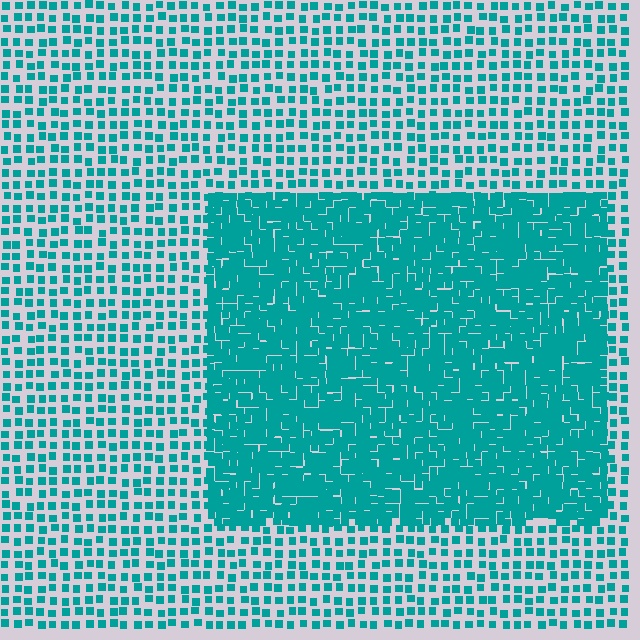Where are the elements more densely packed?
The elements are more densely packed inside the rectangle boundary.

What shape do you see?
I see a rectangle.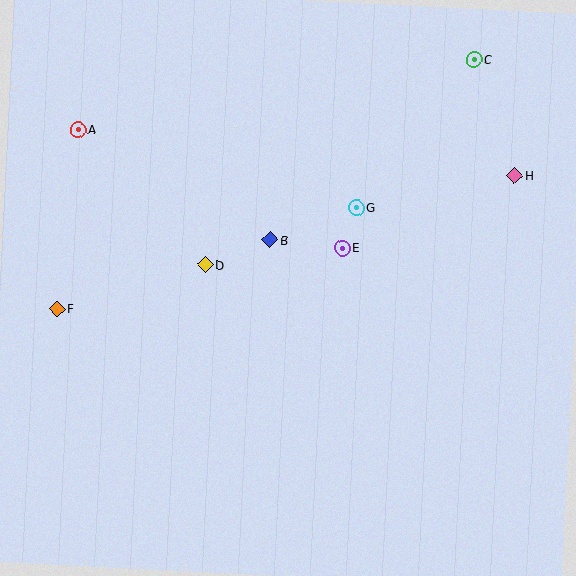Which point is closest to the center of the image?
Point B at (270, 240) is closest to the center.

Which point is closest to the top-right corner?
Point C is closest to the top-right corner.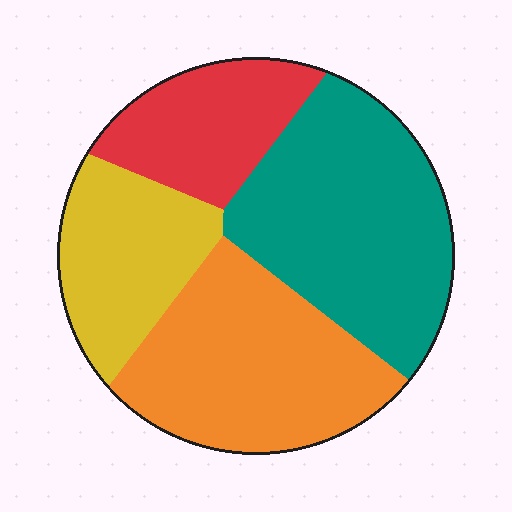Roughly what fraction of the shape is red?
Red takes up about one sixth (1/6) of the shape.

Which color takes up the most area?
Teal, at roughly 35%.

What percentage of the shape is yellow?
Yellow covers 19% of the shape.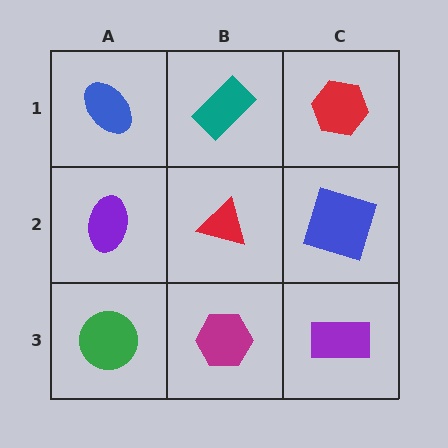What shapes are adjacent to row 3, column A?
A purple ellipse (row 2, column A), a magenta hexagon (row 3, column B).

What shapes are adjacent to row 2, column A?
A blue ellipse (row 1, column A), a green circle (row 3, column A), a red triangle (row 2, column B).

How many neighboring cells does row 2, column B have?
4.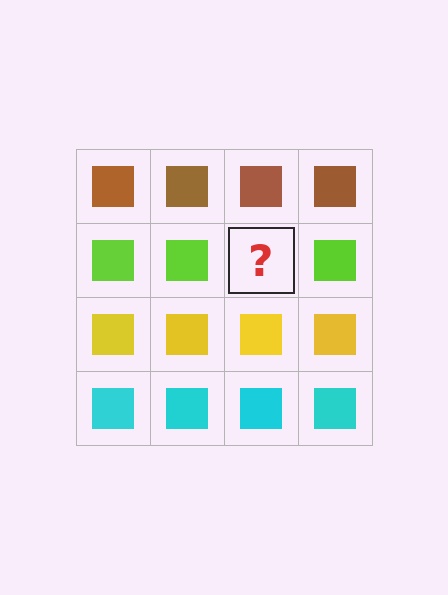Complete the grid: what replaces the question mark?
The question mark should be replaced with a lime square.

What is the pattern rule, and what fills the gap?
The rule is that each row has a consistent color. The gap should be filled with a lime square.